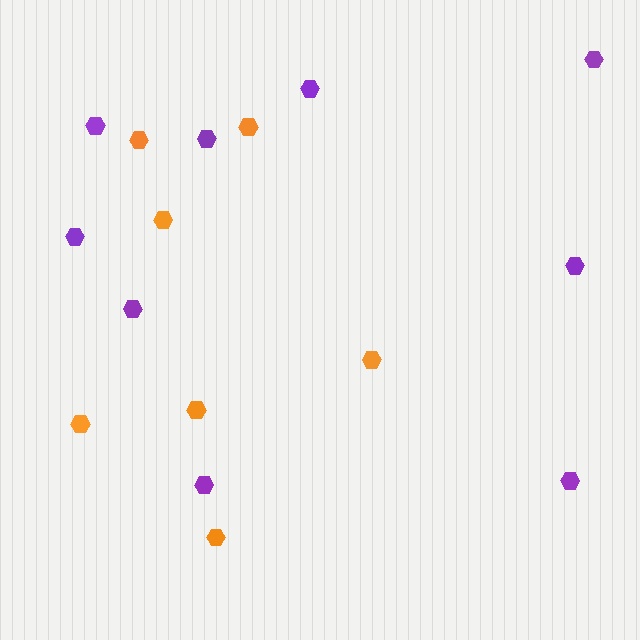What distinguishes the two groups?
There are 2 groups: one group of purple hexagons (9) and one group of orange hexagons (7).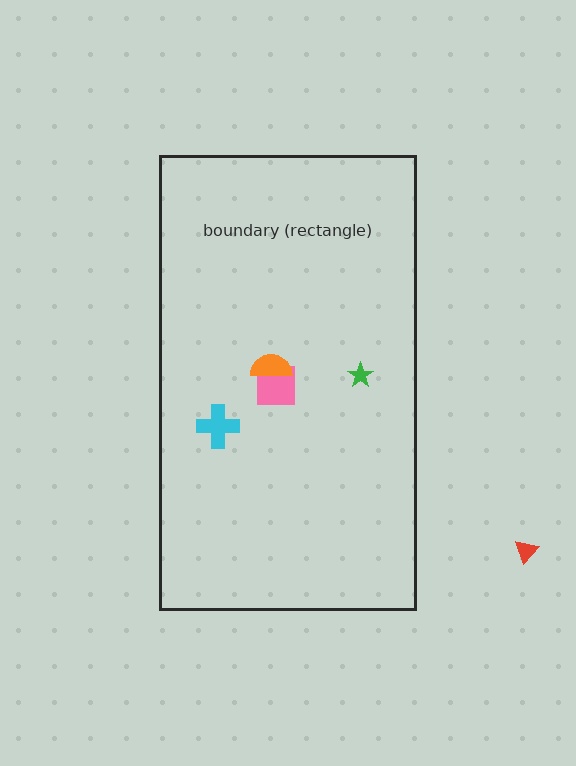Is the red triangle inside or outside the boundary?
Outside.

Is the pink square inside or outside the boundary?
Inside.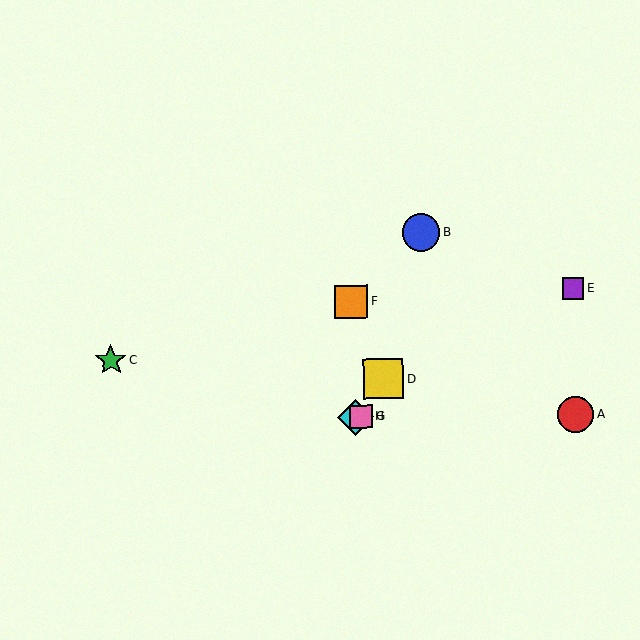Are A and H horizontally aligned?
Yes, both are at y≈414.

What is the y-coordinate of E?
Object E is at y≈289.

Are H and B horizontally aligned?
No, H is at y≈417 and B is at y≈232.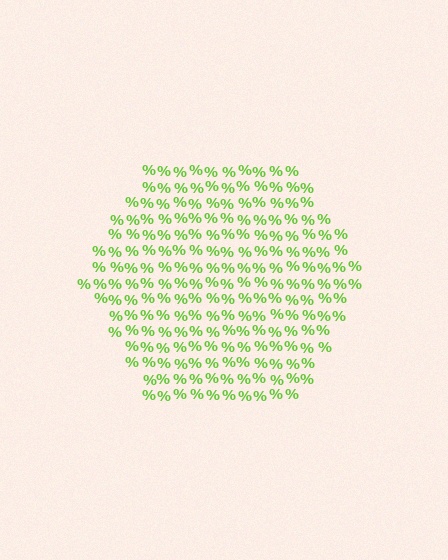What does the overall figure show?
The overall figure shows a hexagon.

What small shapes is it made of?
It is made of small percent signs.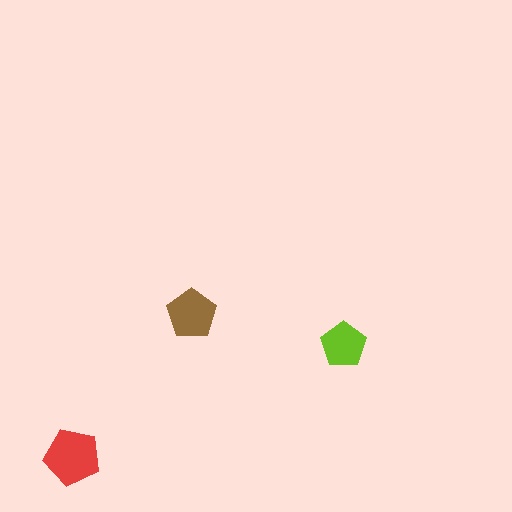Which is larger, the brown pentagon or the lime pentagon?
The brown one.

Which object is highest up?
The brown pentagon is topmost.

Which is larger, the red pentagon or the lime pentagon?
The red one.